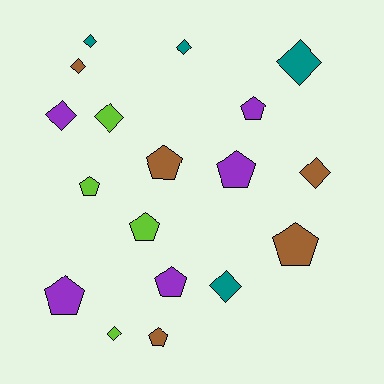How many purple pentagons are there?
There are 4 purple pentagons.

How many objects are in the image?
There are 18 objects.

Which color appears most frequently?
Purple, with 5 objects.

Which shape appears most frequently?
Pentagon, with 9 objects.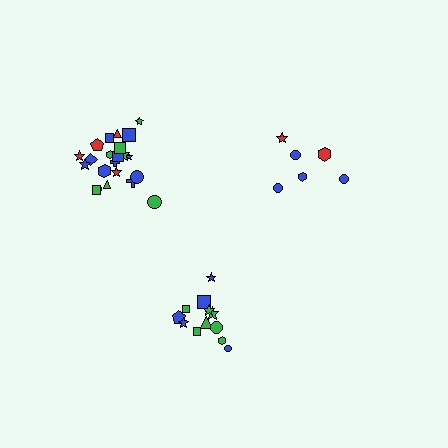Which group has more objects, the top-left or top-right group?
The top-left group.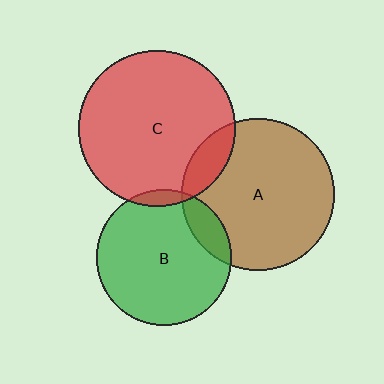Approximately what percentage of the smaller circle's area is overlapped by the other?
Approximately 15%.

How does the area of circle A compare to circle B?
Approximately 1.3 times.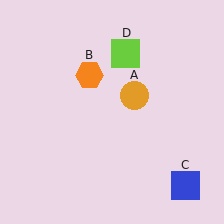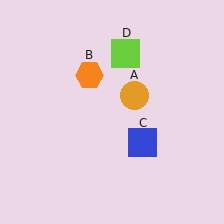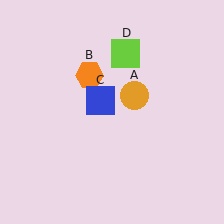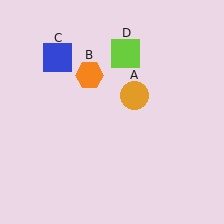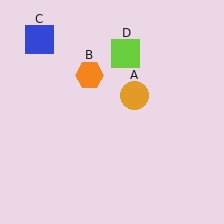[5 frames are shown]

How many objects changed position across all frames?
1 object changed position: blue square (object C).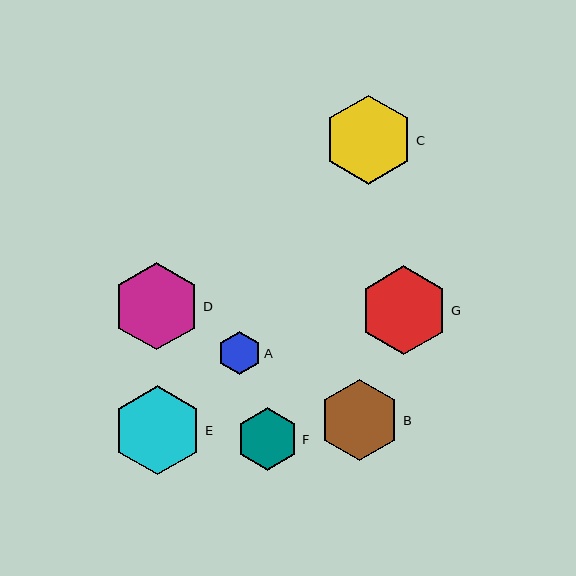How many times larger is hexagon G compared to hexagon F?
Hexagon G is approximately 1.4 times the size of hexagon F.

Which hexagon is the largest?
Hexagon C is the largest with a size of approximately 89 pixels.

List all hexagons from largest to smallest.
From largest to smallest: C, E, G, D, B, F, A.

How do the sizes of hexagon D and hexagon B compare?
Hexagon D and hexagon B are approximately the same size.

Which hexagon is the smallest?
Hexagon A is the smallest with a size of approximately 44 pixels.